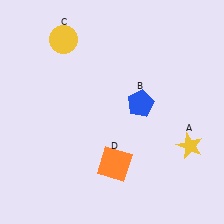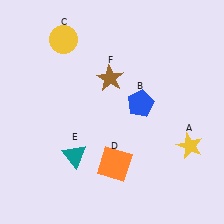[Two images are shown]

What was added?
A teal triangle (E), a brown star (F) were added in Image 2.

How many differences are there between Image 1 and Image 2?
There are 2 differences between the two images.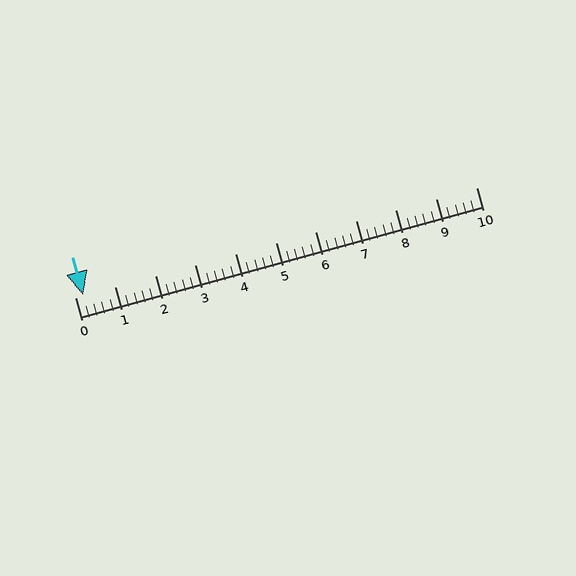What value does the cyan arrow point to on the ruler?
The cyan arrow points to approximately 0.2.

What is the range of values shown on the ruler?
The ruler shows values from 0 to 10.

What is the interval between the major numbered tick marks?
The major tick marks are spaced 1 units apart.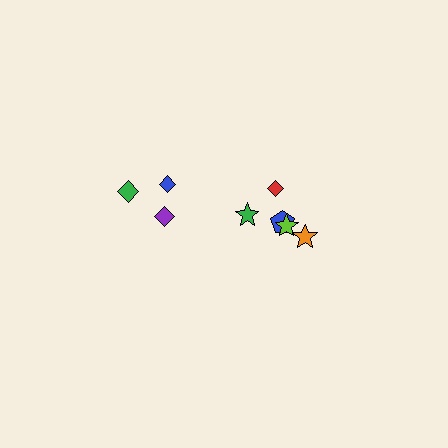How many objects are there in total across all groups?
There are 8 objects.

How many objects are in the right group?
There are 5 objects.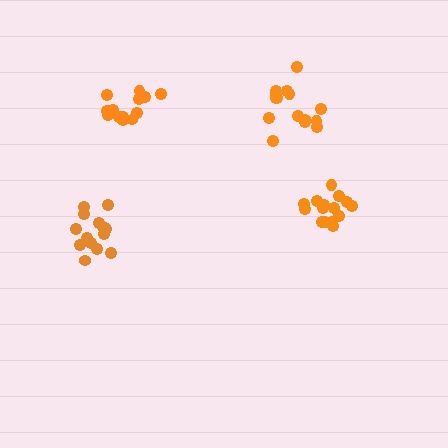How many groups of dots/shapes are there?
There are 4 groups.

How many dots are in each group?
Group 1: 15 dots, Group 2: 13 dots, Group 3: 14 dots, Group 4: 15 dots (57 total).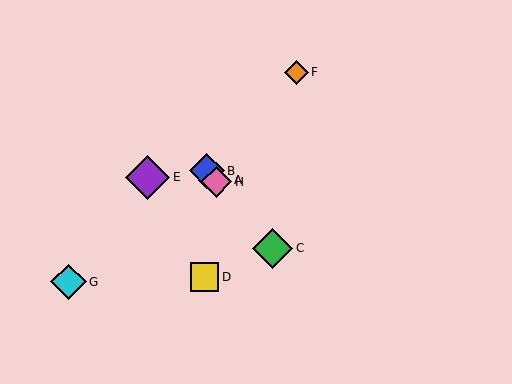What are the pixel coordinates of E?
Object E is at (148, 177).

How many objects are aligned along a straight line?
4 objects (A, B, C, H) are aligned along a straight line.